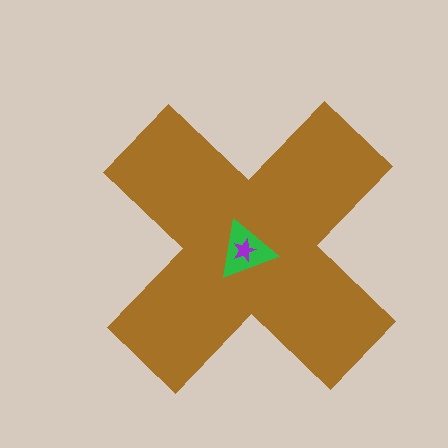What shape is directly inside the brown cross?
The green triangle.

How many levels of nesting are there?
3.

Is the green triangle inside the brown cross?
Yes.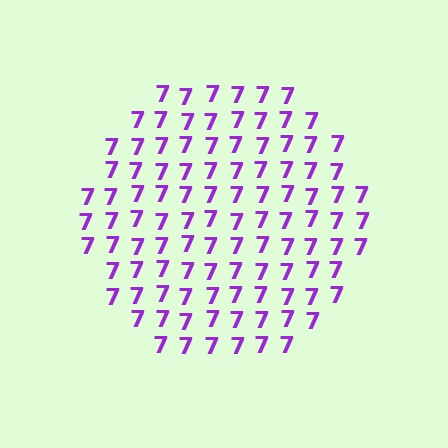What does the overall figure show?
The overall figure shows a circle.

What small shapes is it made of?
It is made of small digit 7's.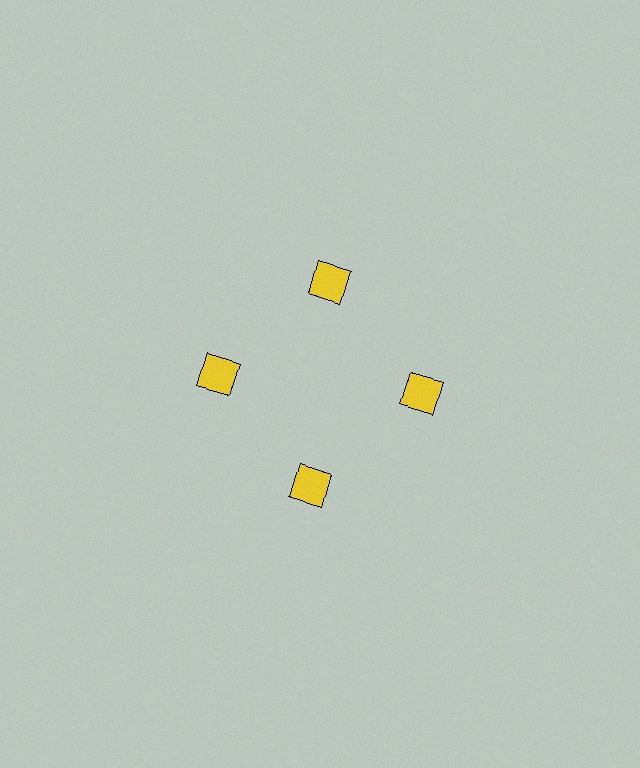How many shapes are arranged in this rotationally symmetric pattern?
There are 4 shapes, arranged in 4 groups of 1.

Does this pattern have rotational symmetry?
Yes, this pattern has 4-fold rotational symmetry. It looks the same after rotating 90 degrees around the center.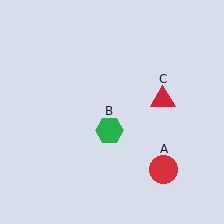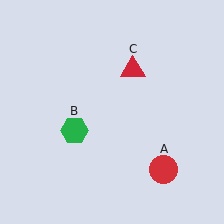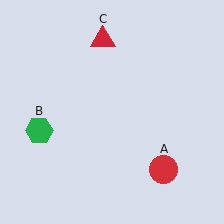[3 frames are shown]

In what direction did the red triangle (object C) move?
The red triangle (object C) moved up and to the left.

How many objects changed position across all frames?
2 objects changed position: green hexagon (object B), red triangle (object C).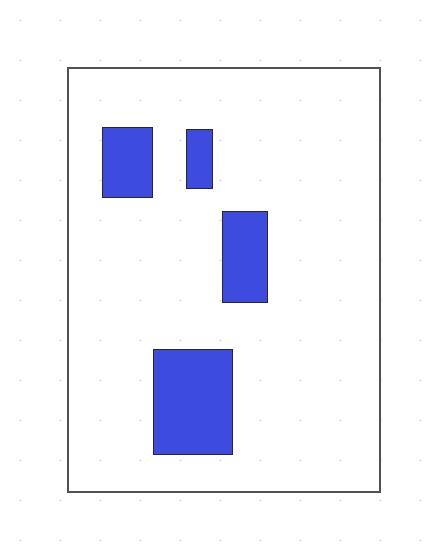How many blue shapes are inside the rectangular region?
4.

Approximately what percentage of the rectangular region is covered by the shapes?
Approximately 15%.